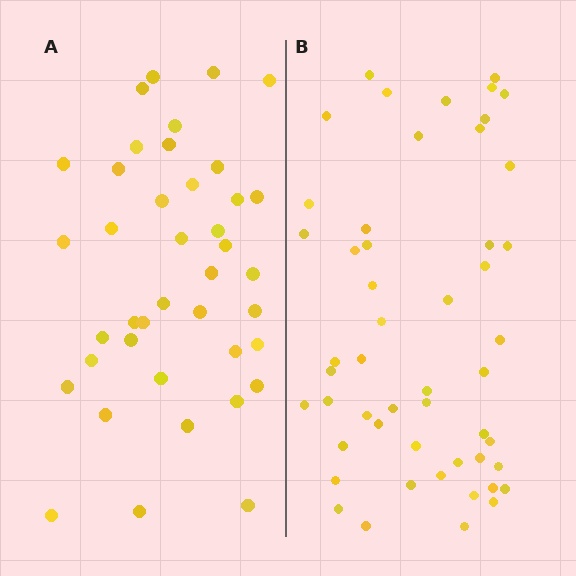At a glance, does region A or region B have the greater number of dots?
Region B (the right region) has more dots.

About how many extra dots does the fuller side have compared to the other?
Region B has roughly 12 or so more dots than region A.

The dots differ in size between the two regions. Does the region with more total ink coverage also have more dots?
No. Region A has more total ink coverage because its dots are larger, but region B actually contains more individual dots. Total area can be misleading — the number of items is what matters here.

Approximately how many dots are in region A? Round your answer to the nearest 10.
About 40 dots.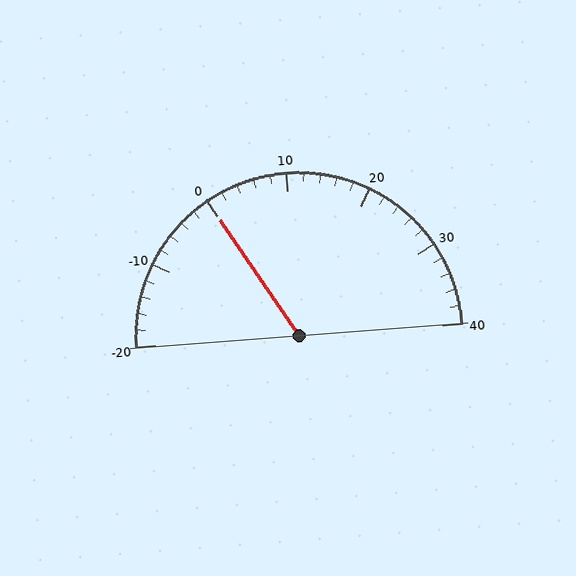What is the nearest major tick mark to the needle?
The nearest major tick mark is 0.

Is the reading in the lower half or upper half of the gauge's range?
The reading is in the lower half of the range (-20 to 40).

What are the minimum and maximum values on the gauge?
The gauge ranges from -20 to 40.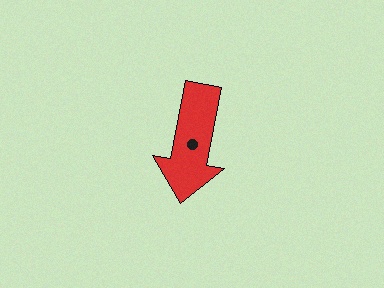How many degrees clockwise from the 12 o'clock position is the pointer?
Approximately 191 degrees.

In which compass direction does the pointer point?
South.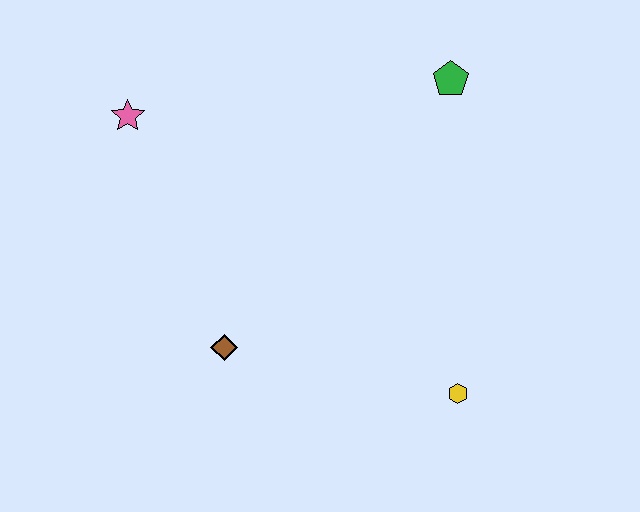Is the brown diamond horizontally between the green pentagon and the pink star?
Yes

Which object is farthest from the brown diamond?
The green pentagon is farthest from the brown diamond.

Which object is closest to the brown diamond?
The yellow hexagon is closest to the brown diamond.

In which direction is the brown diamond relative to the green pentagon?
The brown diamond is below the green pentagon.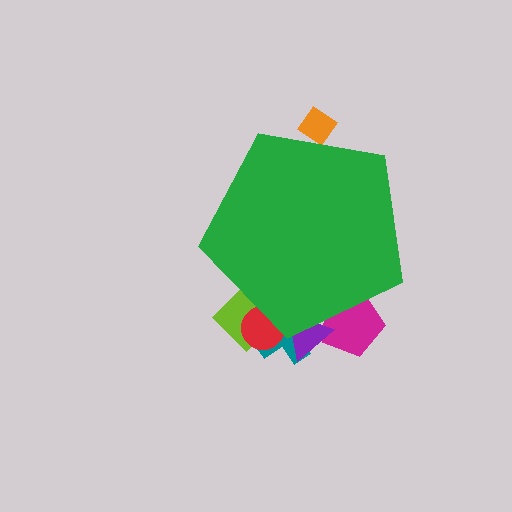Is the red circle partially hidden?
Yes, the red circle is partially hidden behind the green pentagon.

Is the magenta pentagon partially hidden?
Yes, the magenta pentagon is partially hidden behind the green pentagon.